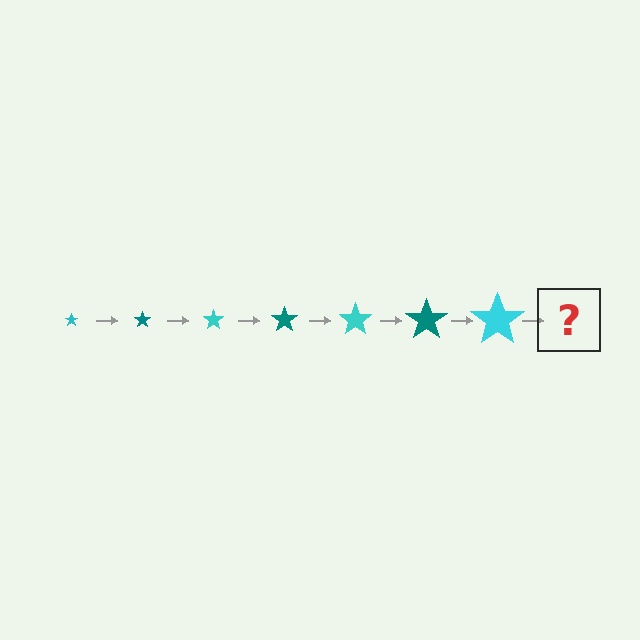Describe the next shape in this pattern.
It should be a teal star, larger than the previous one.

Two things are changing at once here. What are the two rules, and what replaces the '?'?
The two rules are that the star grows larger each step and the color cycles through cyan and teal. The '?' should be a teal star, larger than the previous one.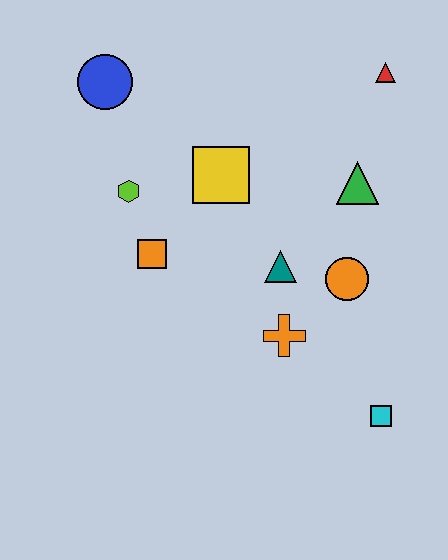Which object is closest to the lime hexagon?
The orange square is closest to the lime hexagon.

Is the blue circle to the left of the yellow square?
Yes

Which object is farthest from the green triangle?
The blue circle is farthest from the green triangle.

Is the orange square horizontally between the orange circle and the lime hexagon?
Yes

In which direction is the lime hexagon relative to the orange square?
The lime hexagon is above the orange square.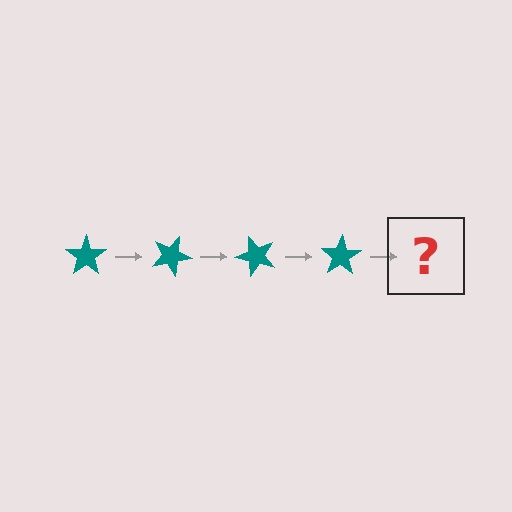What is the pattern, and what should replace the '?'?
The pattern is that the star rotates 25 degrees each step. The '?' should be a teal star rotated 100 degrees.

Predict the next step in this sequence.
The next step is a teal star rotated 100 degrees.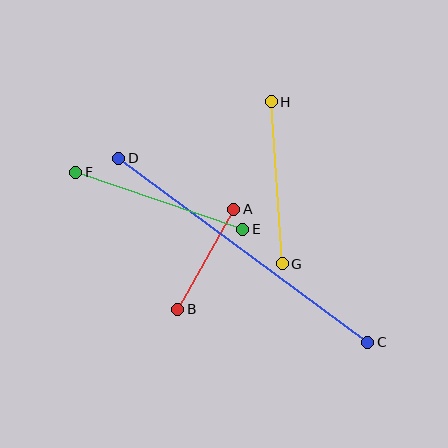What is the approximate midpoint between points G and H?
The midpoint is at approximately (277, 183) pixels.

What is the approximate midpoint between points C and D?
The midpoint is at approximately (243, 250) pixels.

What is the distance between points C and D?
The distance is approximately 310 pixels.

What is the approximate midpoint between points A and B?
The midpoint is at approximately (206, 259) pixels.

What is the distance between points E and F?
The distance is approximately 176 pixels.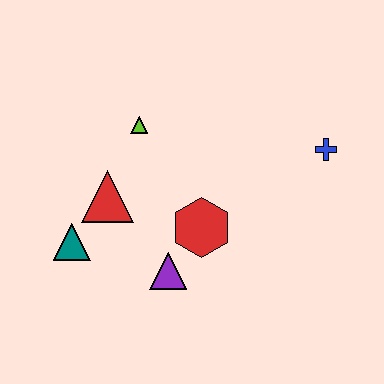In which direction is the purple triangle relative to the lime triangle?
The purple triangle is below the lime triangle.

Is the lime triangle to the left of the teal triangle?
No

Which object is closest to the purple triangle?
The red hexagon is closest to the purple triangle.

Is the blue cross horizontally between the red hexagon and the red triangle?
No